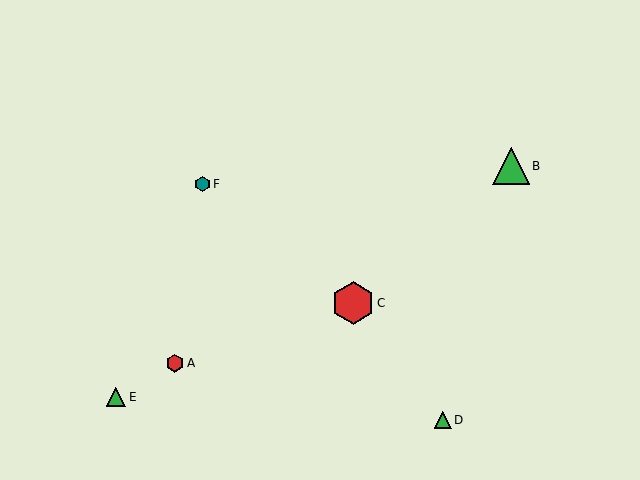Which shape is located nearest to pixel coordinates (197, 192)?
The teal hexagon (labeled F) at (203, 184) is nearest to that location.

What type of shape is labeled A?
Shape A is a red hexagon.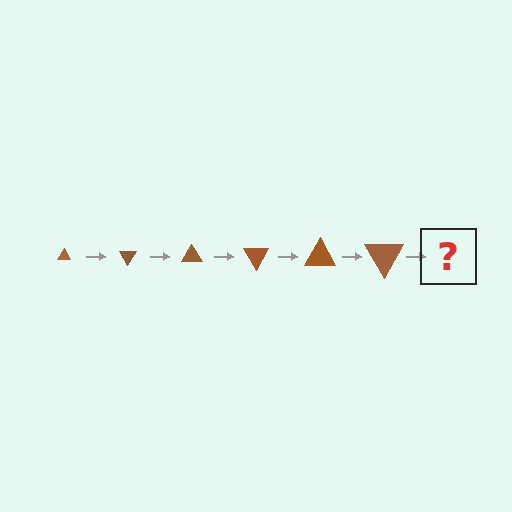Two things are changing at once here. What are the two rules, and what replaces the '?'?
The two rules are that the triangle grows larger each step and it rotates 60 degrees each step. The '?' should be a triangle, larger than the previous one and rotated 360 degrees from the start.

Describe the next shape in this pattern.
It should be a triangle, larger than the previous one and rotated 360 degrees from the start.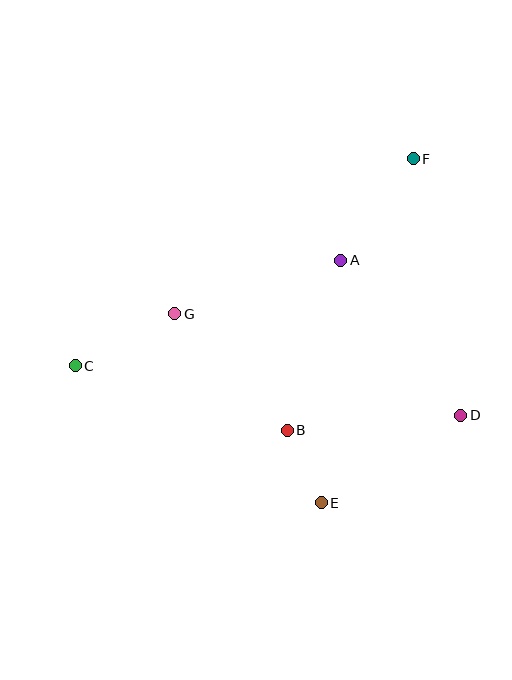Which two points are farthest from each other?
Points C and F are farthest from each other.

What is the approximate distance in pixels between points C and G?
The distance between C and G is approximately 112 pixels.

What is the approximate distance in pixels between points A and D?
The distance between A and D is approximately 196 pixels.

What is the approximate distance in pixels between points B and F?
The distance between B and F is approximately 299 pixels.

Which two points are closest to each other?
Points B and E are closest to each other.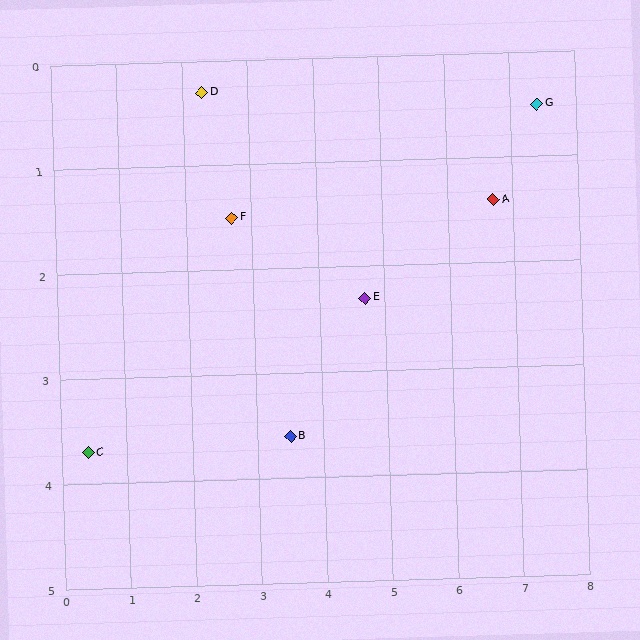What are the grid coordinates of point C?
Point C is at approximately (0.4, 3.7).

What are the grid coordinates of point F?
Point F is at approximately (2.7, 1.5).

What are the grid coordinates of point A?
Point A is at approximately (6.7, 1.4).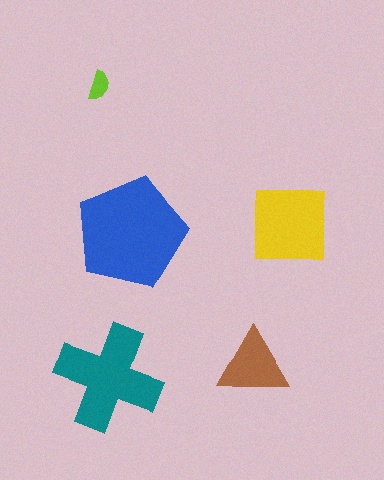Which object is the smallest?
The lime semicircle.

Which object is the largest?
The blue pentagon.